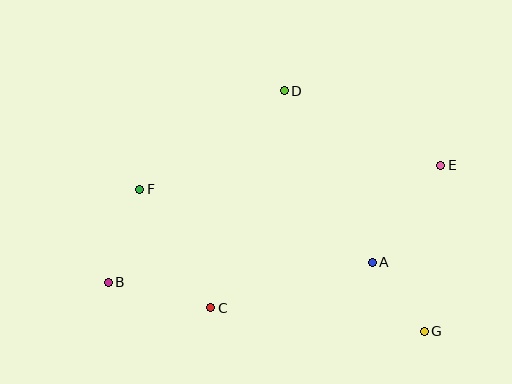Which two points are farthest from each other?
Points B and E are farthest from each other.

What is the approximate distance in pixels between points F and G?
The distance between F and G is approximately 318 pixels.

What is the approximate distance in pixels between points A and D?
The distance between A and D is approximately 193 pixels.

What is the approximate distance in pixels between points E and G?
The distance between E and G is approximately 167 pixels.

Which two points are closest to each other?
Points A and G are closest to each other.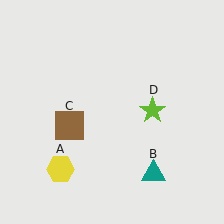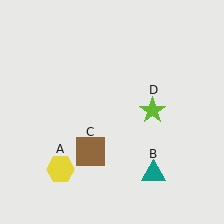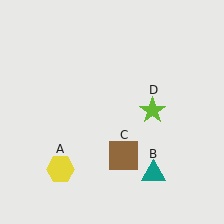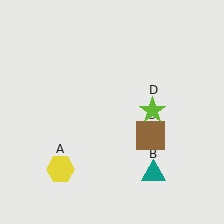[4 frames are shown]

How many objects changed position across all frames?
1 object changed position: brown square (object C).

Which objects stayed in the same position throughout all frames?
Yellow hexagon (object A) and teal triangle (object B) and lime star (object D) remained stationary.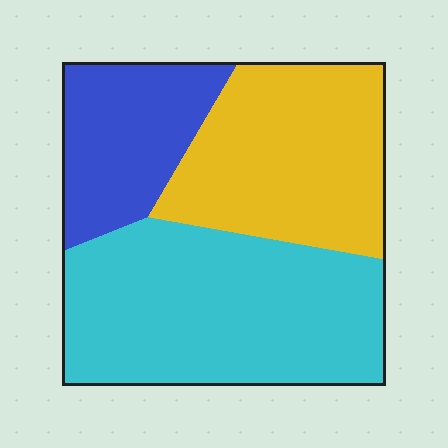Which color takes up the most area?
Cyan, at roughly 45%.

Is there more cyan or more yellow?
Cyan.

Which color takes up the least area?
Blue, at roughly 20%.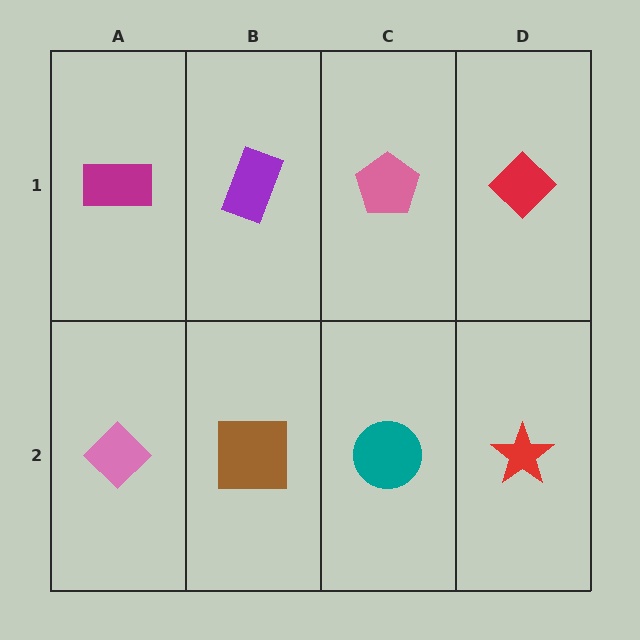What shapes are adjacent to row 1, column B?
A brown square (row 2, column B), a magenta rectangle (row 1, column A), a pink pentagon (row 1, column C).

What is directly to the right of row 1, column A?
A purple rectangle.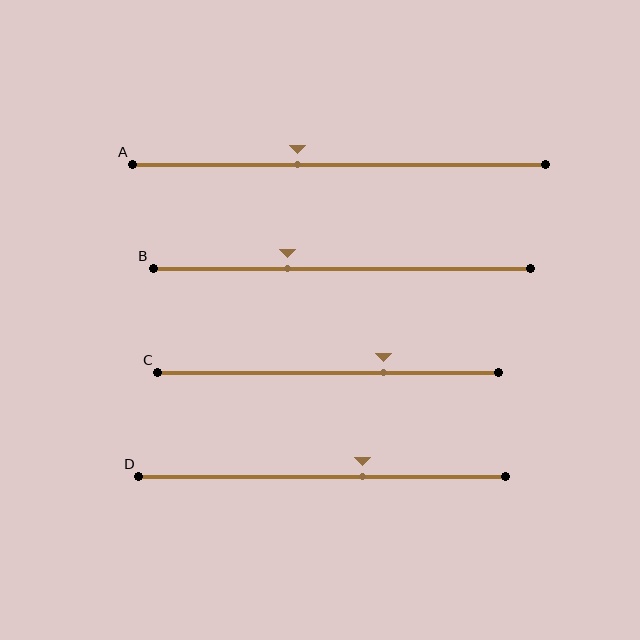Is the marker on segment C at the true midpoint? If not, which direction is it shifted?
No, the marker on segment C is shifted to the right by about 16% of the segment length.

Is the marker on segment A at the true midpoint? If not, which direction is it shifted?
No, the marker on segment A is shifted to the left by about 10% of the segment length.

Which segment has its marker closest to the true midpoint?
Segment A has its marker closest to the true midpoint.